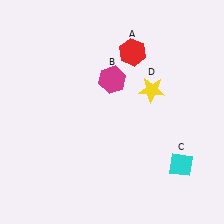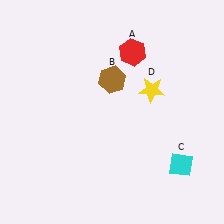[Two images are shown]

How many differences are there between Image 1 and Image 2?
There is 1 difference between the two images.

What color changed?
The hexagon (B) changed from magenta in Image 1 to brown in Image 2.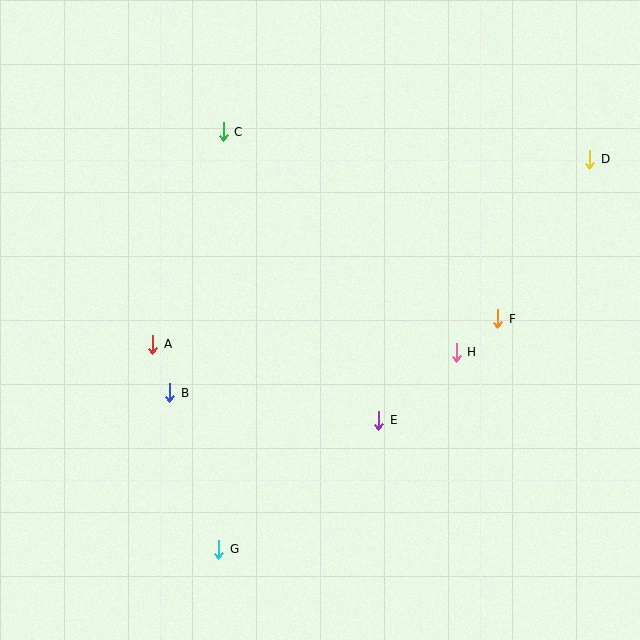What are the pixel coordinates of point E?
Point E is at (379, 420).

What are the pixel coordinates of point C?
Point C is at (223, 132).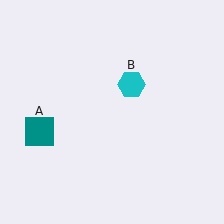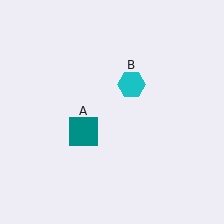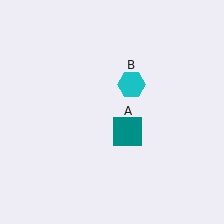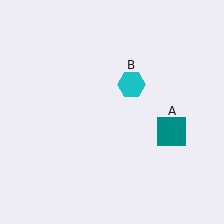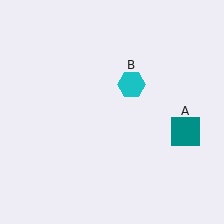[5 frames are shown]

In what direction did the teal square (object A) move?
The teal square (object A) moved right.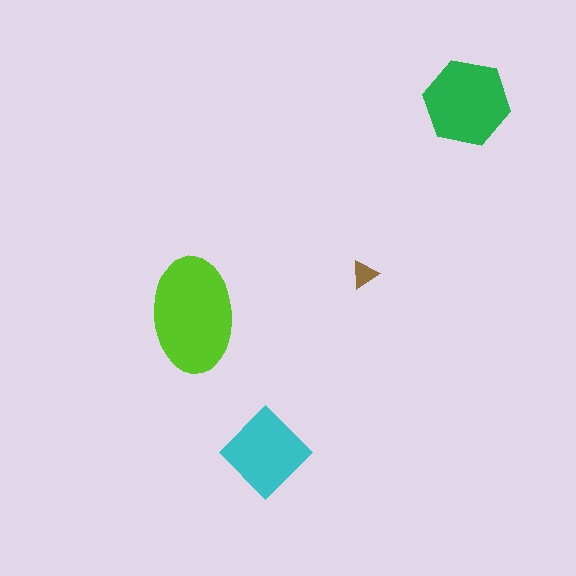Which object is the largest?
The lime ellipse.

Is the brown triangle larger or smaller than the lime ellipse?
Smaller.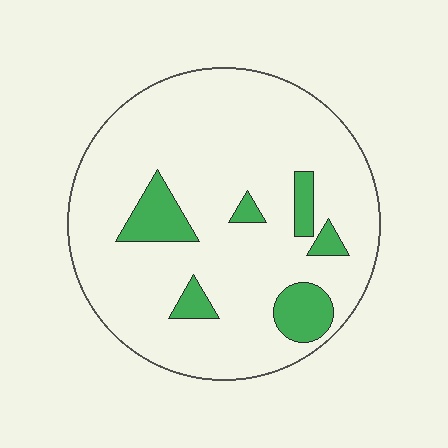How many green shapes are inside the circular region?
6.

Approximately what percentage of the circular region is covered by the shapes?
Approximately 15%.